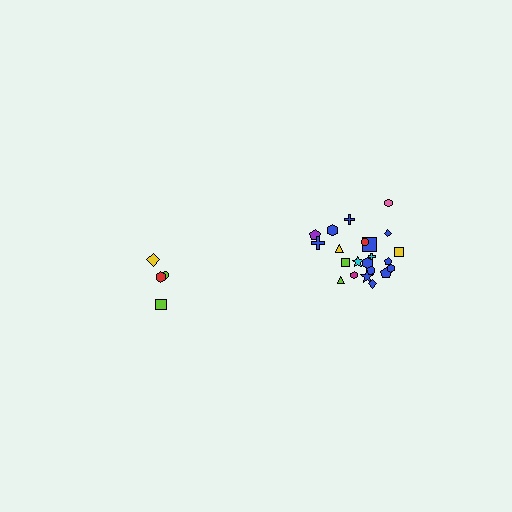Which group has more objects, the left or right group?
The right group.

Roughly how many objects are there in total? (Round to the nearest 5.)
Roughly 25 objects in total.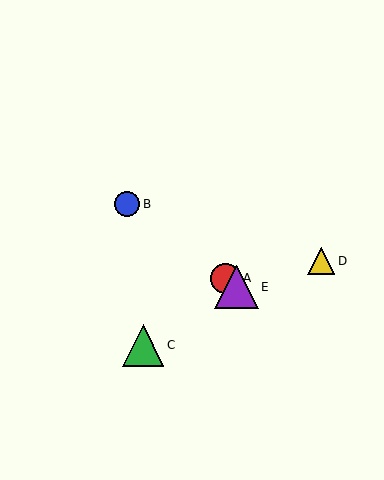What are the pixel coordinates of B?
Object B is at (127, 204).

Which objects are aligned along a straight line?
Objects A, B, E are aligned along a straight line.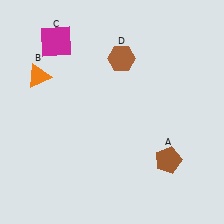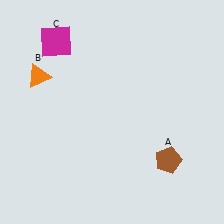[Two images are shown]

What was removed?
The brown hexagon (D) was removed in Image 2.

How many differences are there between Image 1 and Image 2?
There is 1 difference between the two images.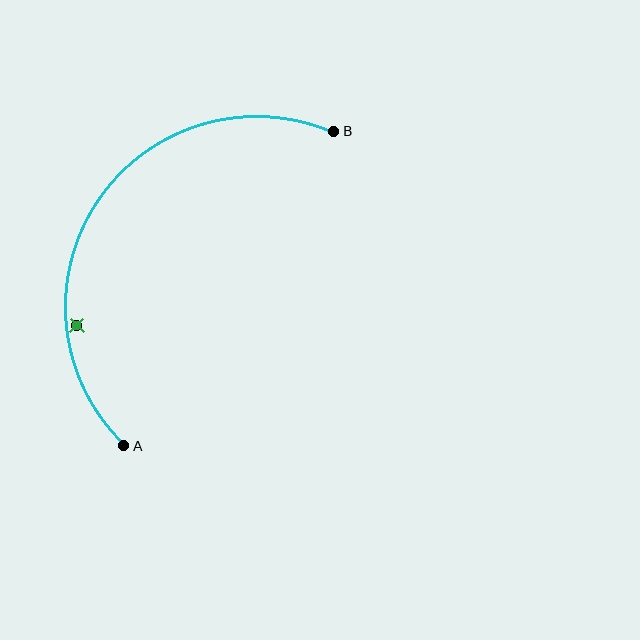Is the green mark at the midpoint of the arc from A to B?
No — the green mark does not lie on the arc at all. It sits slightly inside the curve.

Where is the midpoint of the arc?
The arc midpoint is the point on the curve farthest from the straight line joining A and B. It sits above and to the left of that line.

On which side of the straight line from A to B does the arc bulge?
The arc bulges above and to the left of the straight line connecting A and B.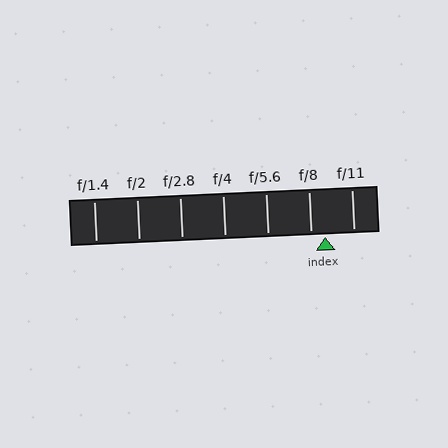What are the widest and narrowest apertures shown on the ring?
The widest aperture shown is f/1.4 and the narrowest is f/11.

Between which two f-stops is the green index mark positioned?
The index mark is between f/8 and f/11.